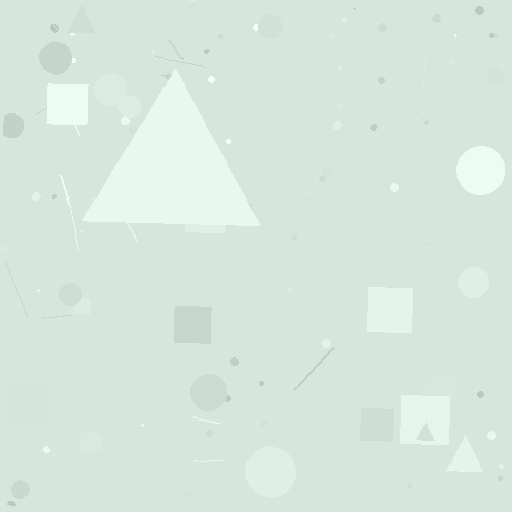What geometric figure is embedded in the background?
A triangle is embedded in the background.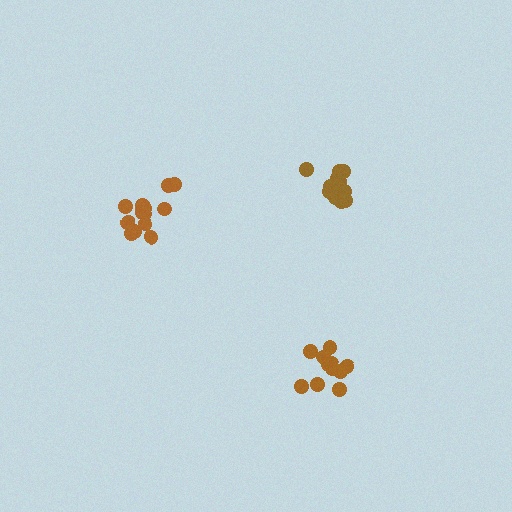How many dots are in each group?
Group 1: 11 dots, Group 2: 12 dots, Group 3: 14 dots (37 total).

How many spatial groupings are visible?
There are 3 spatial groupings.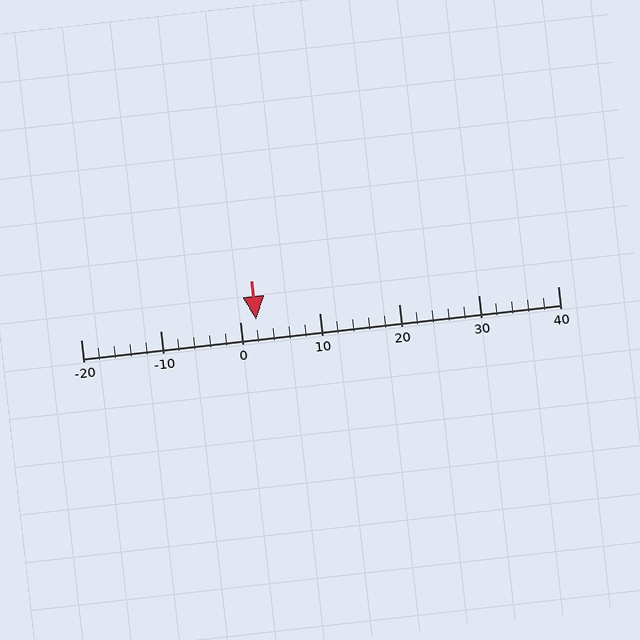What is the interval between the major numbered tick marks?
The major tick marks are spaced 10 units apart.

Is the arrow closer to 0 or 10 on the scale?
The arrow is closer to 0.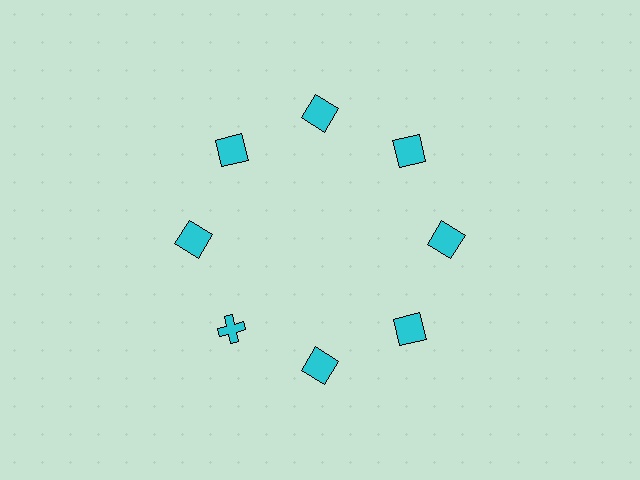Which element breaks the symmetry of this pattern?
The cyan cross at roughly the 8 o'clock position breaks the symmetry. All other shapes are cyan squares.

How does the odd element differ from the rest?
It has a different shape: cross instead of square.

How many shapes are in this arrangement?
There are 8 shapes arranged in a ring pattern.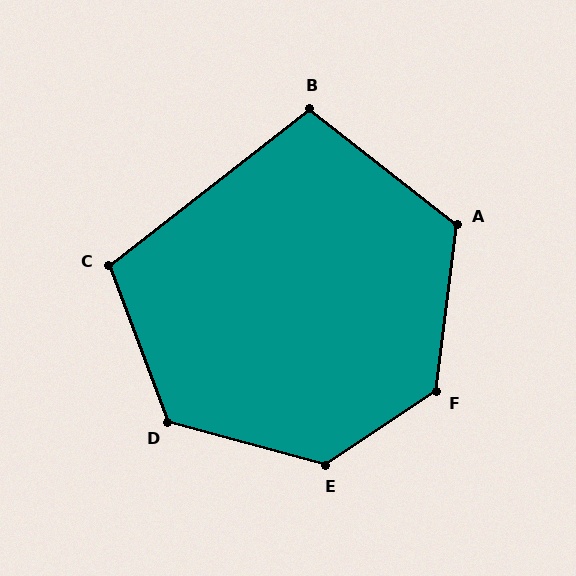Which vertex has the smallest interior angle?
B, at approximately 104 degrees.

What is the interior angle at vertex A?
Approximately 121 degrees (obtuse).